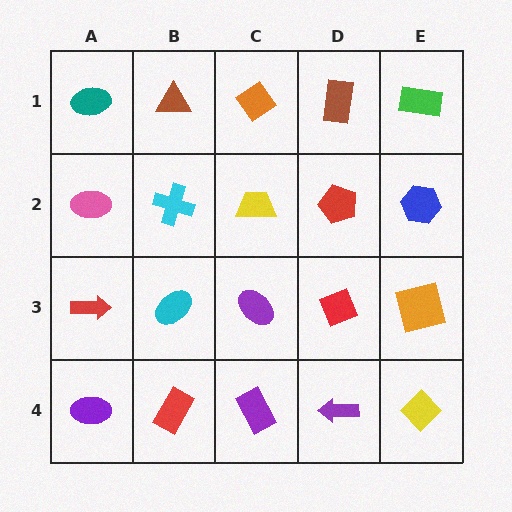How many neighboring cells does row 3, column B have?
4.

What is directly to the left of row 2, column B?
A pink ellipse.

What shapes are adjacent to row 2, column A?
A teal ellipse (row 1, column A), a red arrow (row 3, column A), a cyan cross (row 2, column B).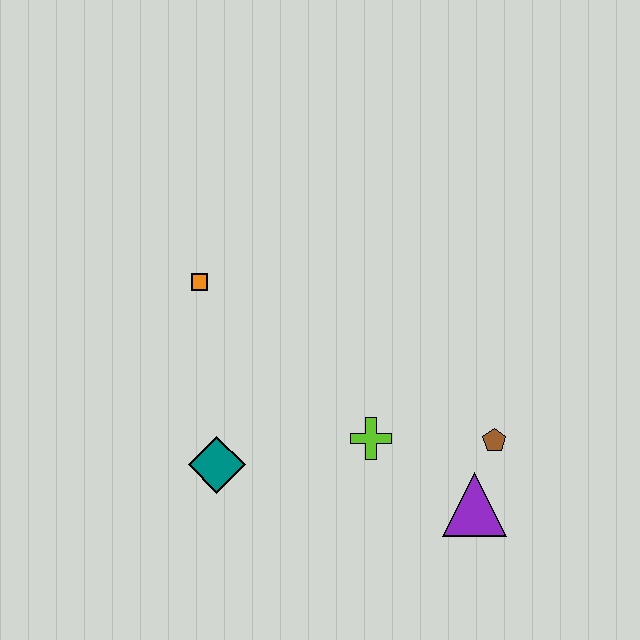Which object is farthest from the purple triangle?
The orange square is farthest from the purple triangle.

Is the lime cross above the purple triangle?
Yes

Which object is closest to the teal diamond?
The lime cross is closest to the teal diamond.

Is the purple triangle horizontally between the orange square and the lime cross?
No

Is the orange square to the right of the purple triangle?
No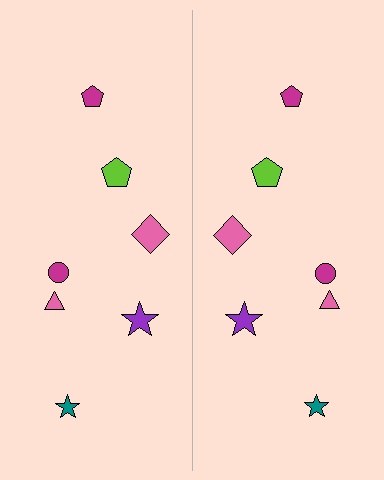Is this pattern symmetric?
Yes, this pattern has bilateral (reflection) symmetry.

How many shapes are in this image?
There are 14 shapes in this image.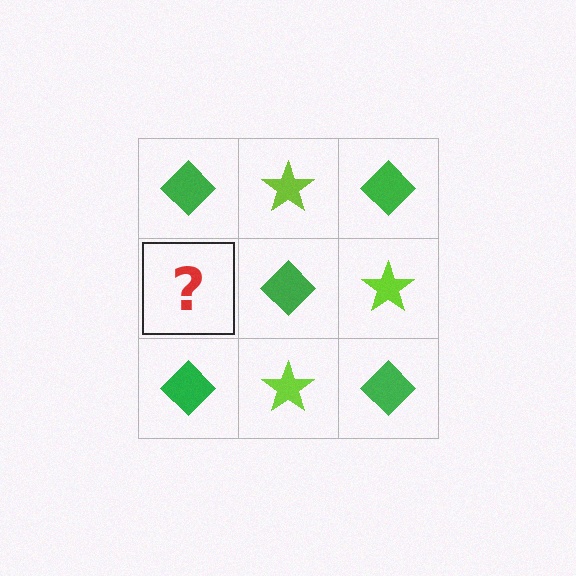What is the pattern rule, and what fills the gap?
The rule is that it alternates green diamond and lime star in a checkerboard pattern. The gap should be filled with a lime star.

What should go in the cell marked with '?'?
The missing cell should contain a lime star.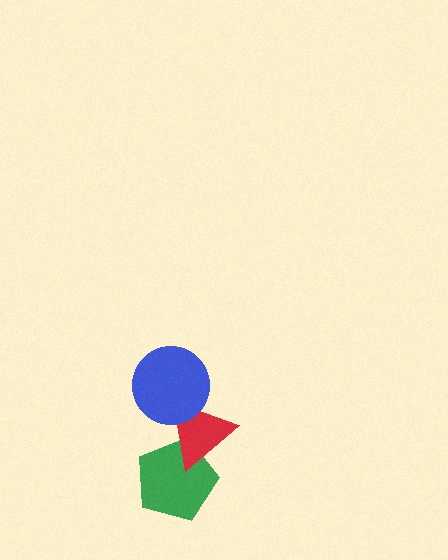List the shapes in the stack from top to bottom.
From top to bottom: the blue circle, the red triangle, the green pentagon.